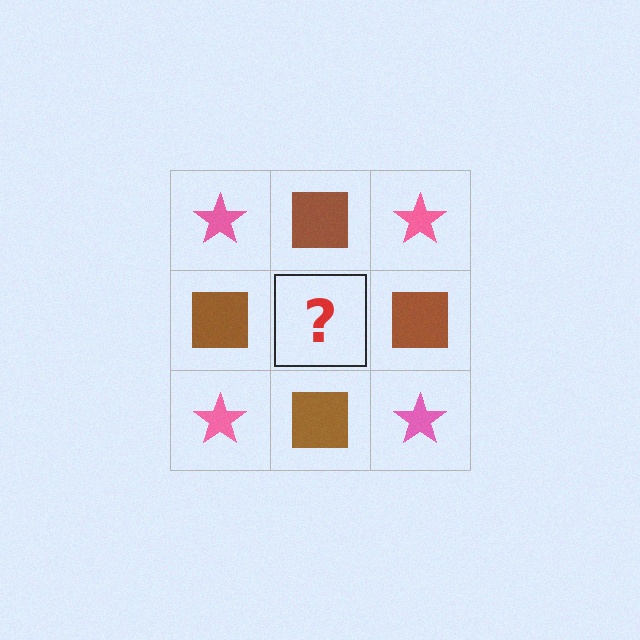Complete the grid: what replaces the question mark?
The question mark should be replaced with a pink star.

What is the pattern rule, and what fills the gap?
The rule is that it alternates pink star and brown square in a checkerboard pattern. The gap should be filled with a pink star.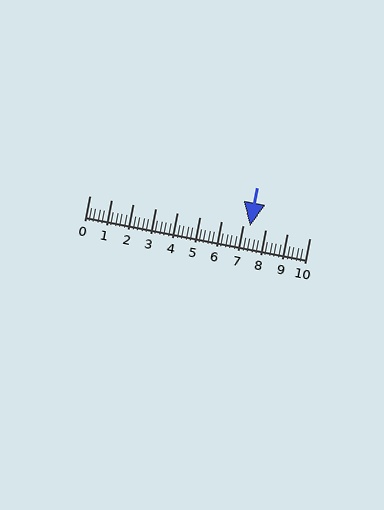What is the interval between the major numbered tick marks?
The major tick marks are spaced 1 units apart.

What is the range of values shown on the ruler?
The ruler shows values from 0 to 10.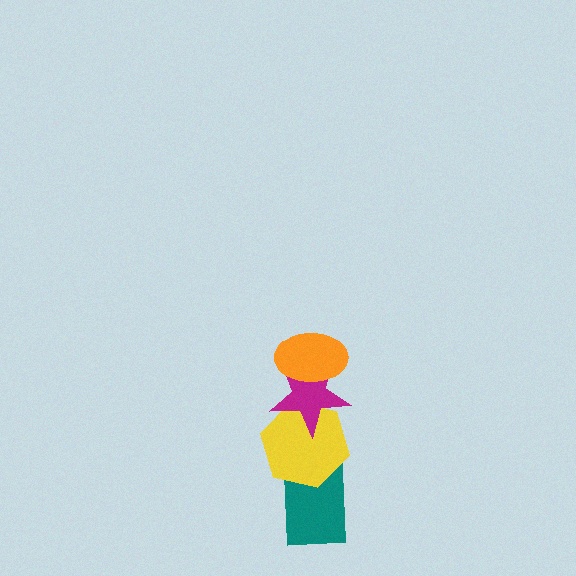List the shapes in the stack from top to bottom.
From top to bottom: the orange ellipse, the magenta star, the yellow hexagon, the teal rectangle.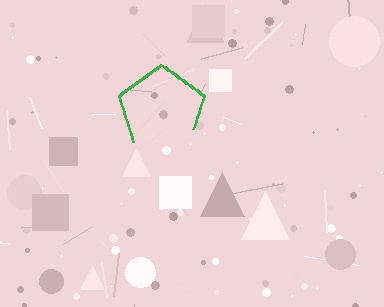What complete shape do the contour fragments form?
The contour fragments form a pentagon.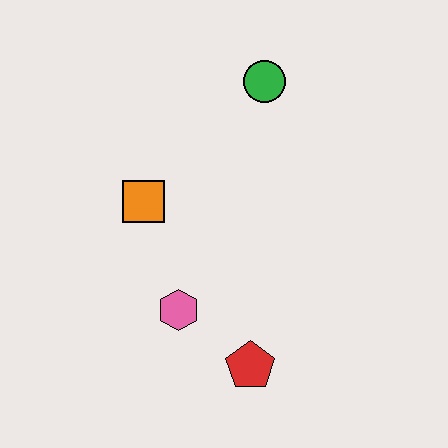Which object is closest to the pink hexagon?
The red pentagon is closest to the pink hexagon.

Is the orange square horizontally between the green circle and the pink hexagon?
No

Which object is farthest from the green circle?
The red pentagon is farthest from the green circle.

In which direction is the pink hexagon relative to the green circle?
The pink hexagon is below the green circle.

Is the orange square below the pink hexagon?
No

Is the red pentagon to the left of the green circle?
Yes